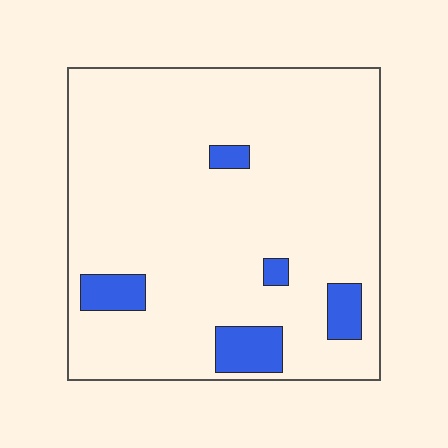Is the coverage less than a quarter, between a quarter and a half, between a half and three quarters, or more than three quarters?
Less than a quarter.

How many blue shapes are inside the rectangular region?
5.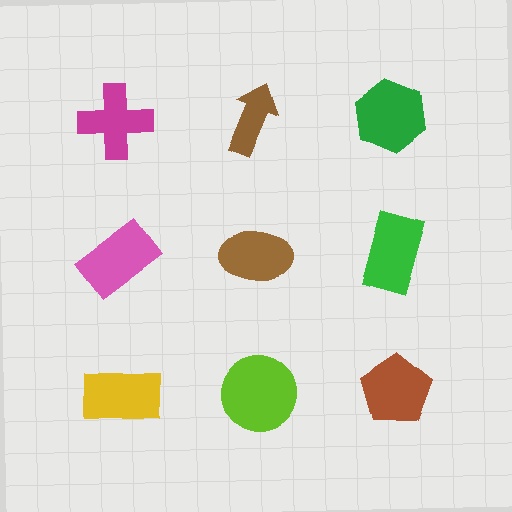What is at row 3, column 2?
A lime circle.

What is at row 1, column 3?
A green hexagon.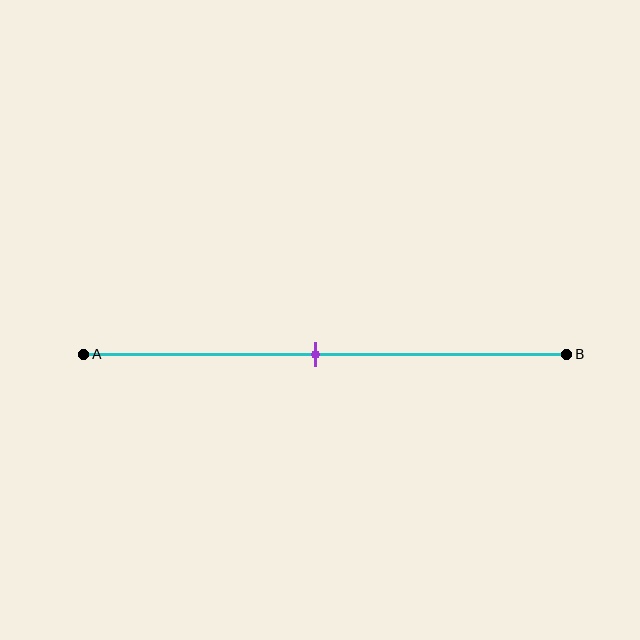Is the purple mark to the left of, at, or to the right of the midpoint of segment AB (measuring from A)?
The purple mark is approximately at the midpoint of segment AB.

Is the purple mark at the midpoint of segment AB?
Yes, the mark is approximately at the midpoint.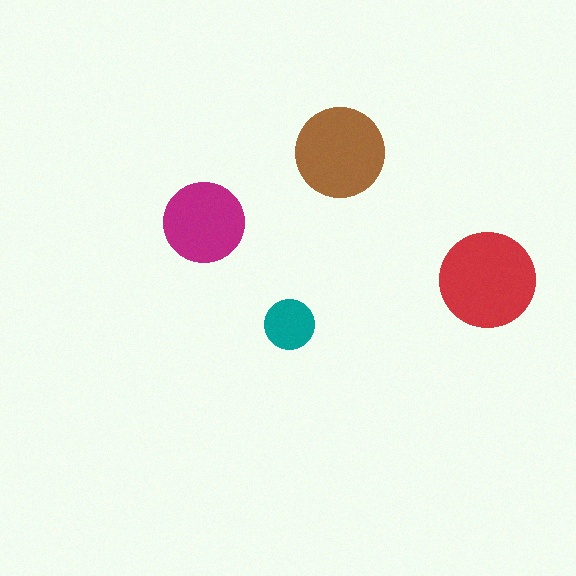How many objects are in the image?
There are 4 objects in the image.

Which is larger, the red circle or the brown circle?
The red one.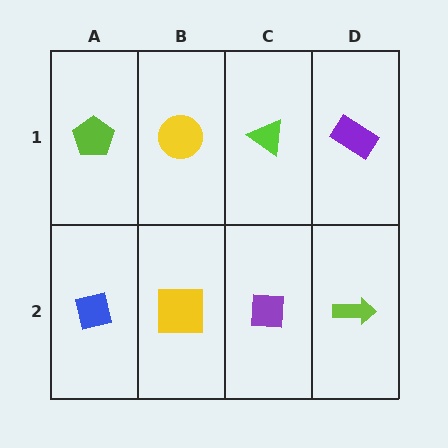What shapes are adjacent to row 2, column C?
A lime triangle (row 1, column C), a yellow square (row 2, column B), a lime arrow (row 2, column D).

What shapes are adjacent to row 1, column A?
A blue square (row 2, column A), a yellow circle (row 1, column B).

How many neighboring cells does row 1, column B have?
3.